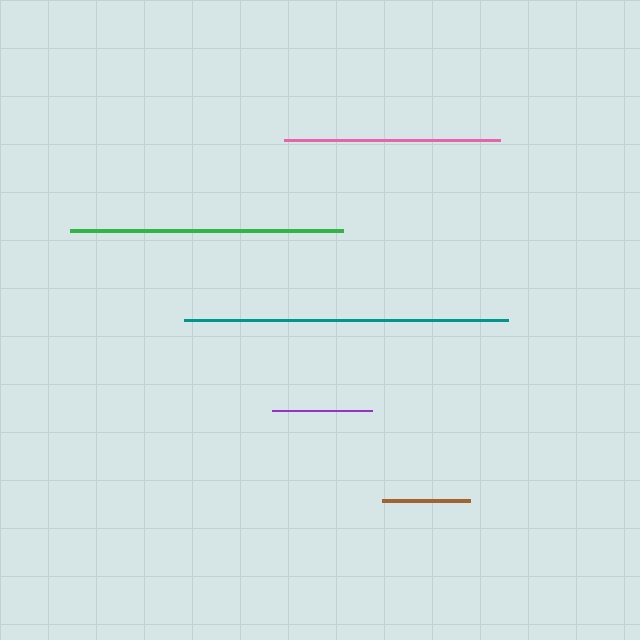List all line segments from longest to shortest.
From longest to shortest: teal, green, pink, purple, brown.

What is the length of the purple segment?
The purple segment is approximately 100 pixels long.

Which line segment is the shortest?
The brown line is the shortest at approximately 88 pixels.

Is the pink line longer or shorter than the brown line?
The pink line is longer than the brown line.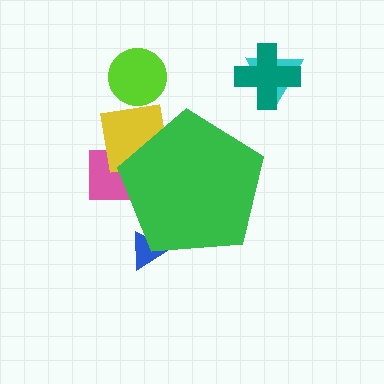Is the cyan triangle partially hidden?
No, the cyan triangle is fully visible.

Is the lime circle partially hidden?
No, the lime circle is fully visible.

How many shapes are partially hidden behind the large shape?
3 shapes are partially hidden.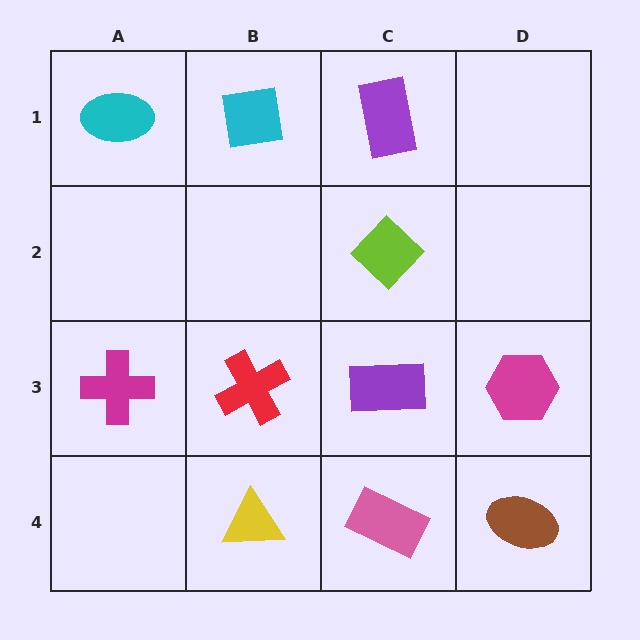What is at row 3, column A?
A magenta cross.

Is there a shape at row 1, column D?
No, that cell is empty.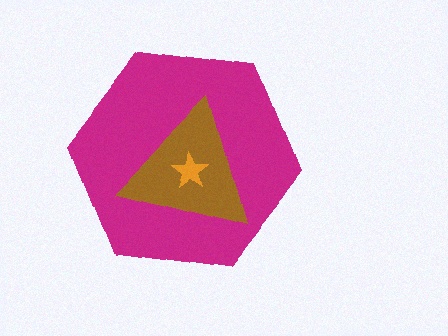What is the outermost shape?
The magenta hexagon.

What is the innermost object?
The orange star.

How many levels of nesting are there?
3.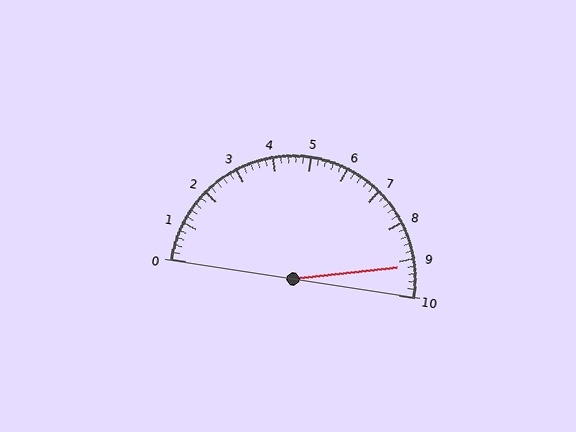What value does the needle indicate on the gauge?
The needle indicates approximately 9.2.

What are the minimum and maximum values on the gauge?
The gauge ranges from 0 to 10.